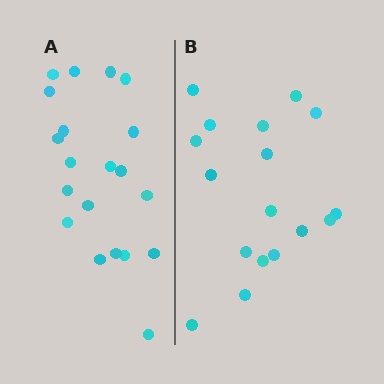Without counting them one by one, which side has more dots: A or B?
Region A (the left region) has more dots.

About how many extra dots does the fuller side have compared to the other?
Region A has just a few more — roughly 2 or 3 more dots than region B.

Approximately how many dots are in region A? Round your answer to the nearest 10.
About 20 dots.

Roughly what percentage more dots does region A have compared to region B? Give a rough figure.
About 20% more.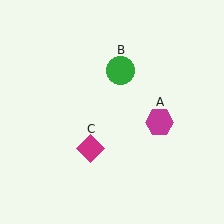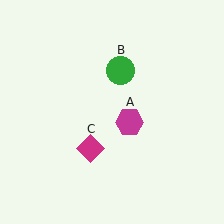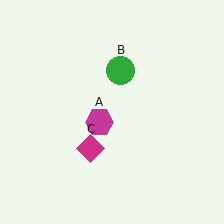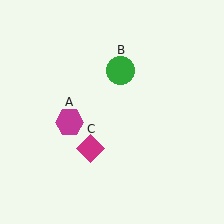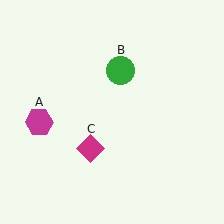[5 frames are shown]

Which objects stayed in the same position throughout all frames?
Green circle (object B) and magenta diamond (object C) remained stationary.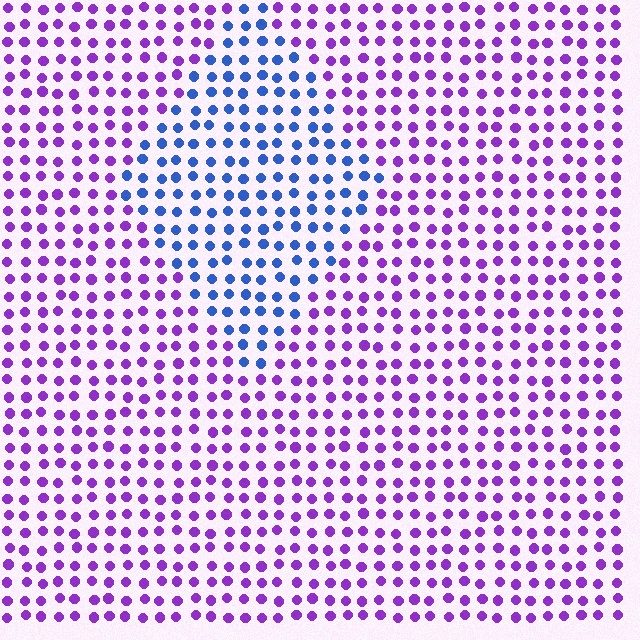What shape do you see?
I see a diamond.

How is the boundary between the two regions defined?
The boundary is defined purely by a slight shift in hue (about 57 degrees). Spacing, size, and orientation are identical on both sides.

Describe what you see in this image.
The image is filled with small purple elements in a uniform arrangement. A diamond-shaped region is visible where the elements are tinted to a slightly different hue, forming a subtle color boundary.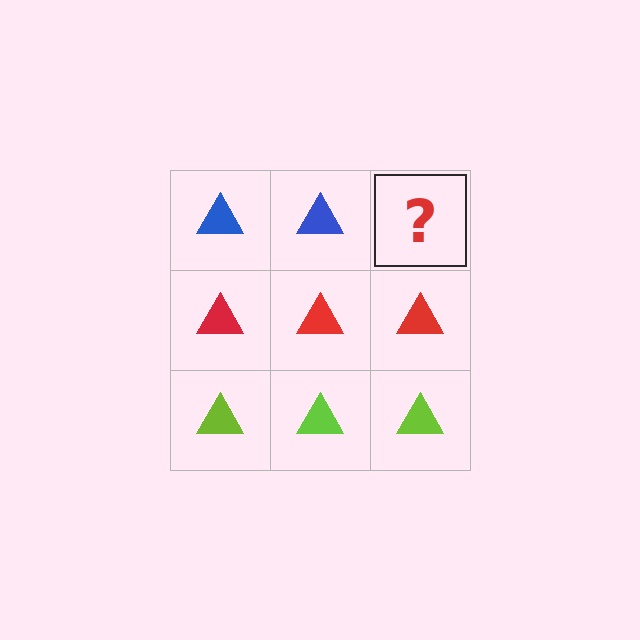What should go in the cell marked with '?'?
The missing cell should contain a blue triangle.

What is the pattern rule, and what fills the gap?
The rule is that each row has a consistent color. The gap should be filled with a blue triangle.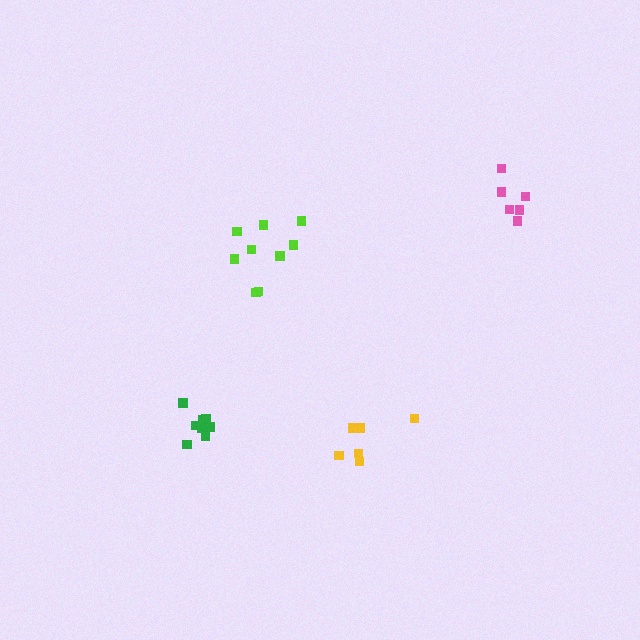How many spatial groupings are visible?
There are 4 spatial groupings.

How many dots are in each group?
Group 1: 9 dots, Group 2: 6 dots, Group 3: 6 dots, Group 4: 8 dots (29 total).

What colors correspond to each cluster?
The clusters are colored: lime, pink, yellow, green.